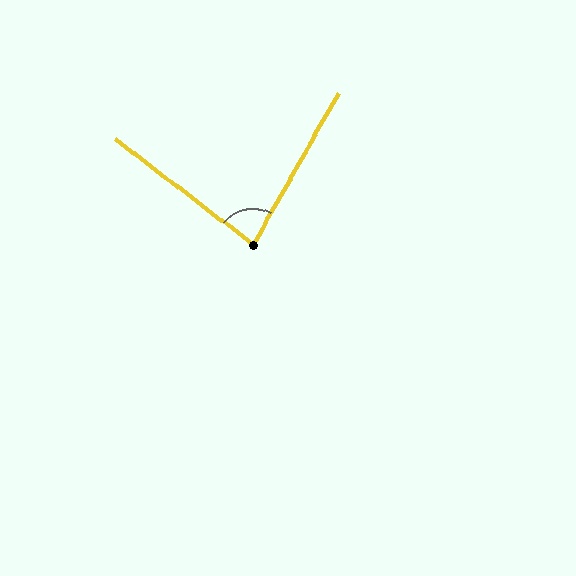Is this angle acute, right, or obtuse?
It is acute.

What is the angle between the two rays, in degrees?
Approximately 82 degrees.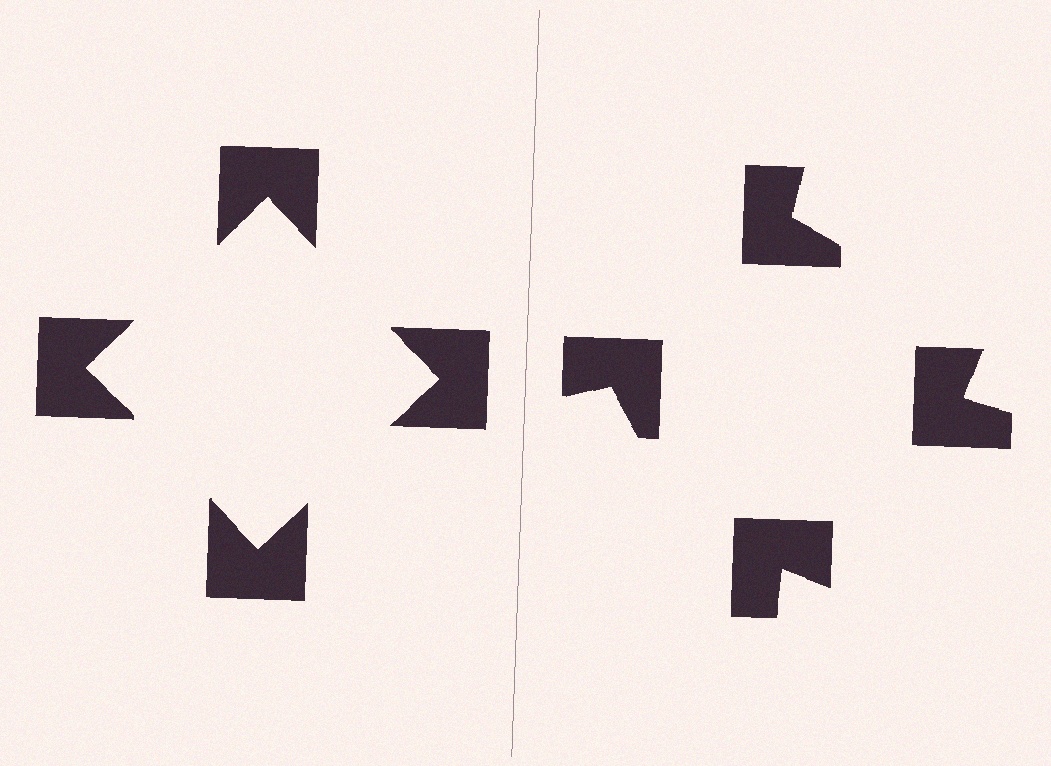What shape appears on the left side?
An illusory square.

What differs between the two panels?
The notched squares are positioned identically on both sides; only the wedge orientations differ. On the left they align to a square; on the right they are misaligned.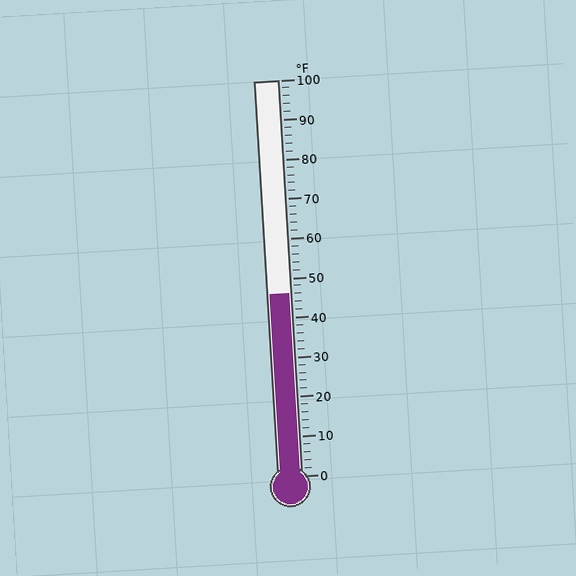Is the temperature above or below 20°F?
The temperature is above 20°F.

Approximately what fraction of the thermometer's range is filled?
The thermometer is filled to approximately 45% of its range.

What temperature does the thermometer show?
The thermometer shows approximately 46°F.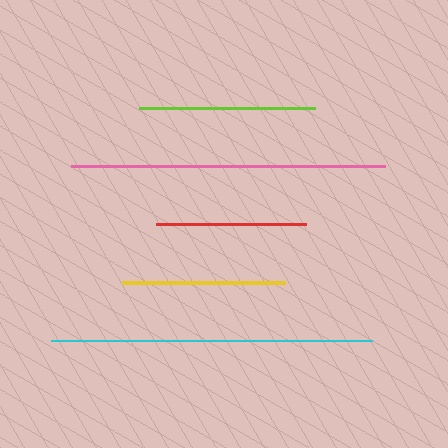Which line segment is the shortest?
The red line is the shortest at approximately 149 pixels.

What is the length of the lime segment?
The lime segment is approximately 176 pixels long.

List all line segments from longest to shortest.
From longest to shortest: cyan, pink, lime, yellow, red.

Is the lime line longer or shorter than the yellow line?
The lime line is longer than the yellow line.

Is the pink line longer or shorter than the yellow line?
The pink line is longer than the yellow line.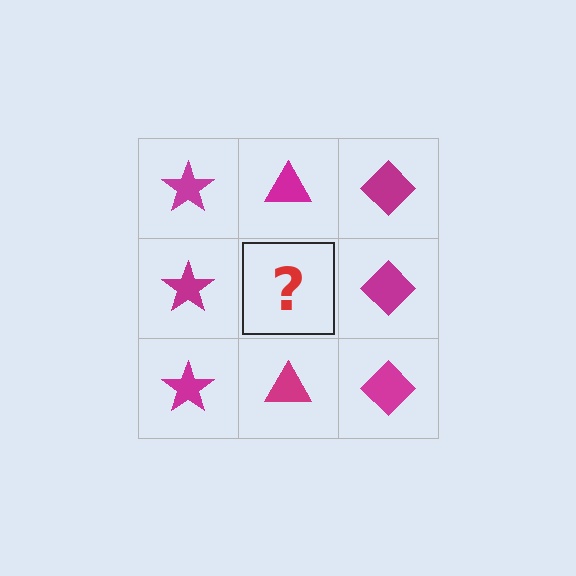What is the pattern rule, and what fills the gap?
The rule is that each column has a consistent shape. The gap should be filled with a magenta triangle.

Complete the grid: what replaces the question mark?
The question mark should be replaced with a magenta triangle.